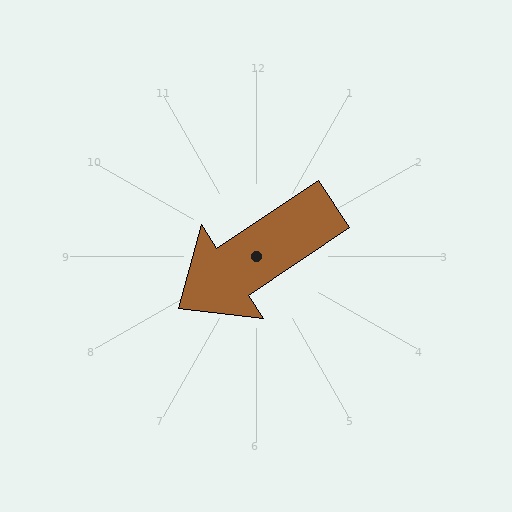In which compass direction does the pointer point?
Southwest.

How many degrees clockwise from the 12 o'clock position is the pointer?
Approximately 236 degrees.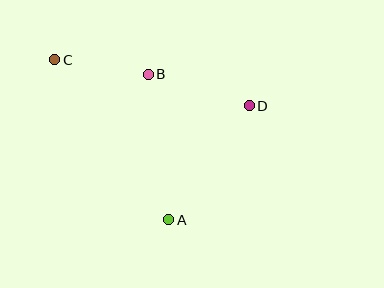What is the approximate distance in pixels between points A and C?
The distance between A and C is approximately 196 pixels.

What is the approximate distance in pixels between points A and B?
The distance between A and B is approximately 147 pixels.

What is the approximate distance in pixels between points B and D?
The distance between B and D is approximately 106 pixels.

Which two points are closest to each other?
Points B and C are closest to each other.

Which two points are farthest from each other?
Points C and D are farthest from each other.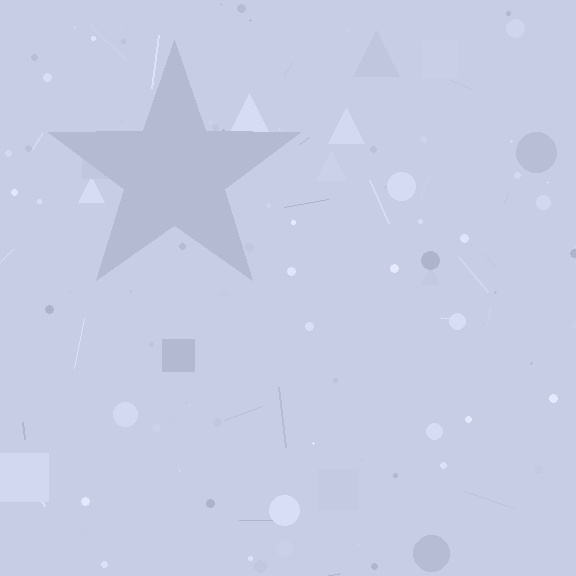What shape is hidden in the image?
A star is hidden in the image.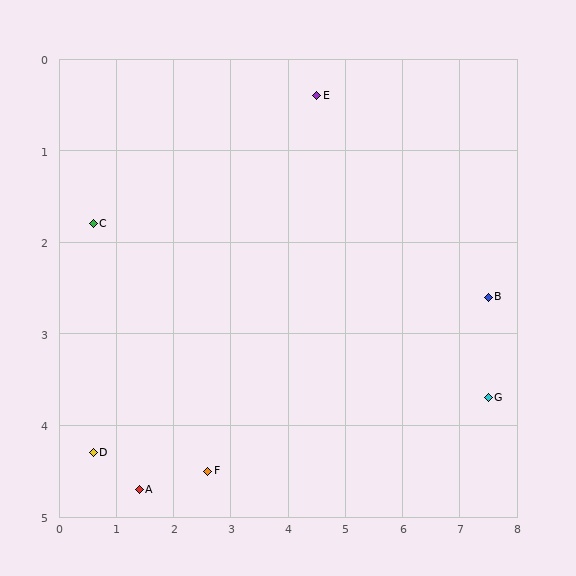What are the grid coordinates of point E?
Point E is at approximately (4.5, 0.4).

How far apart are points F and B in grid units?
Points F and B are about 5.3 grid units apart.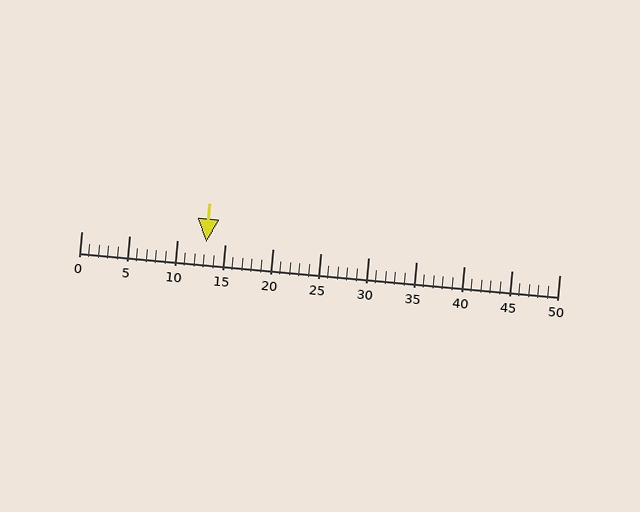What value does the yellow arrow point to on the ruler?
The yellow arrow points to approximately 13.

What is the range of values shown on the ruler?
The ruler shows values from 0 to 50.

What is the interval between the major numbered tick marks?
The major tick marks are spaced 5 units apart.